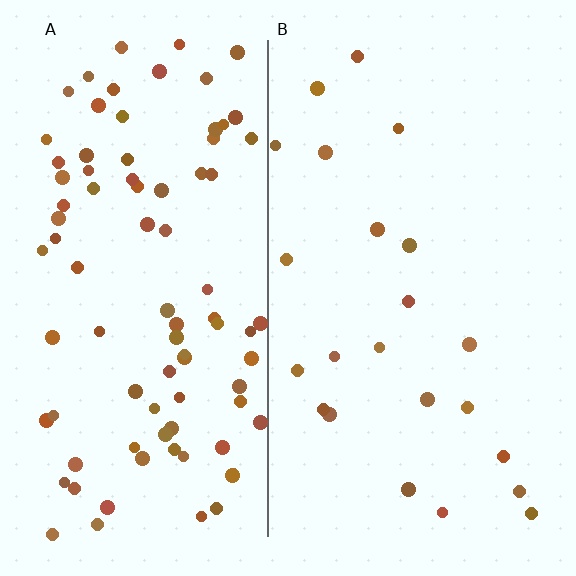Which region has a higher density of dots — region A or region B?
A (the left).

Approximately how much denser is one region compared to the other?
Approximately 3.9× — region A over region B.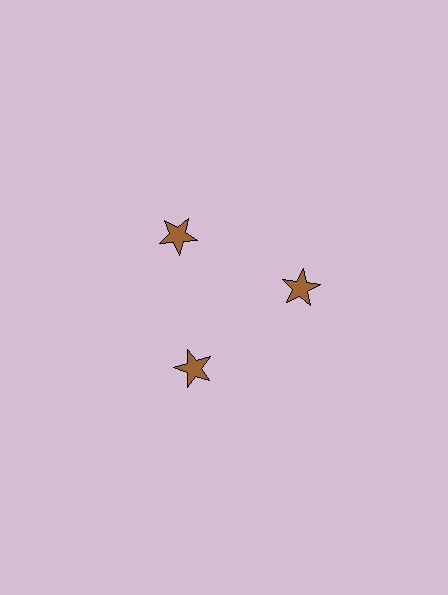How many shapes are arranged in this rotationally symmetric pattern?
There are 3 shapes, arranged in 3 groups of 1.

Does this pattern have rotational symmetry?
Yes, this pattern has 3-fold rotational symmetry. It looks the same after rotating 120 degrees around the center.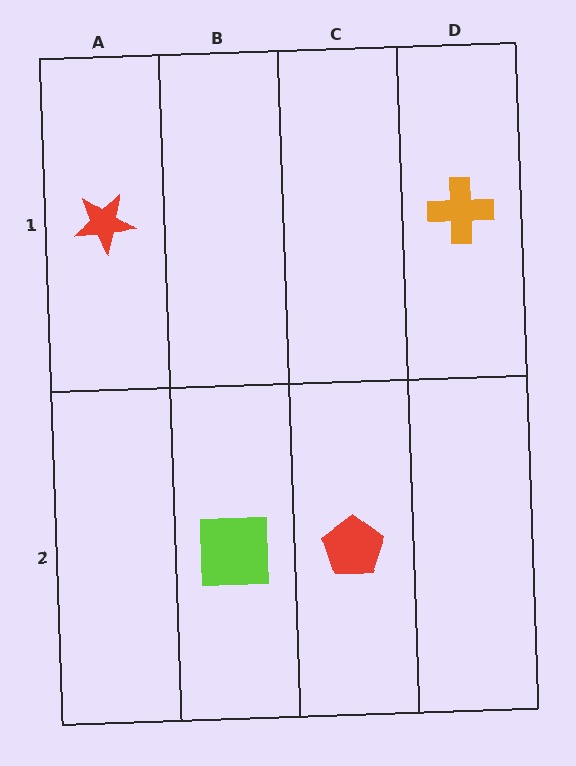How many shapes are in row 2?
2 shapes.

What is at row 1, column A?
A red star.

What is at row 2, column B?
A lime square.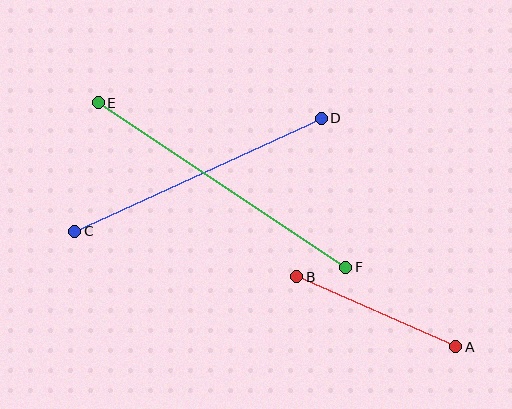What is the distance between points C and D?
The distance is approximately 271 pixels.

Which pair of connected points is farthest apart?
Points E and F are farthest apart.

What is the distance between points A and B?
The distance is approximately 174 pixels.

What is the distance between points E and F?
The distance is approximately 298 pixels.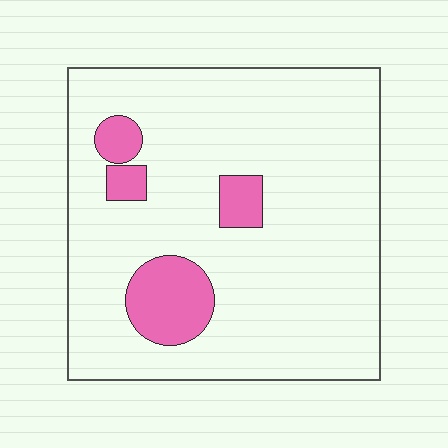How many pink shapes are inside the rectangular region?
4.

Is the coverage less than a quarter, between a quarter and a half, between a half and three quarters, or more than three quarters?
Less than a quarter.